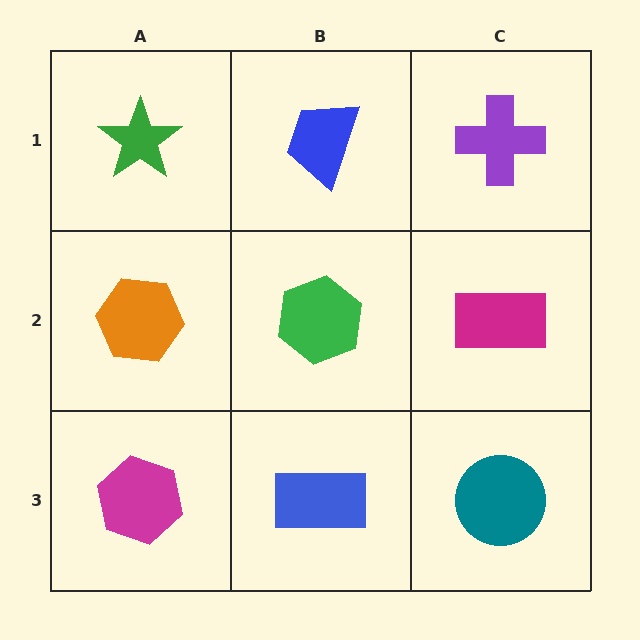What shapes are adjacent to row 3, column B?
A green hexagon (row 2, column B), a magenta hexagon (row 3, column A), a teal circle (row 3, column C).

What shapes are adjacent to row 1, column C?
A magenta rectangle (row 2, column C), a blue trapezoid (row 1, column B).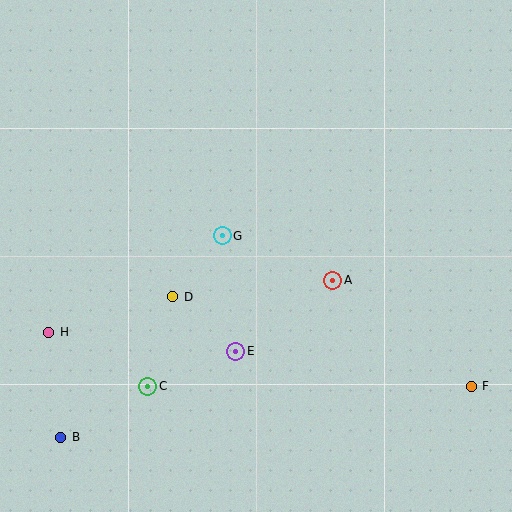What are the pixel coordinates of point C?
Point C is at (148, 386).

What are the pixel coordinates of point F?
Point F is at (471, 386).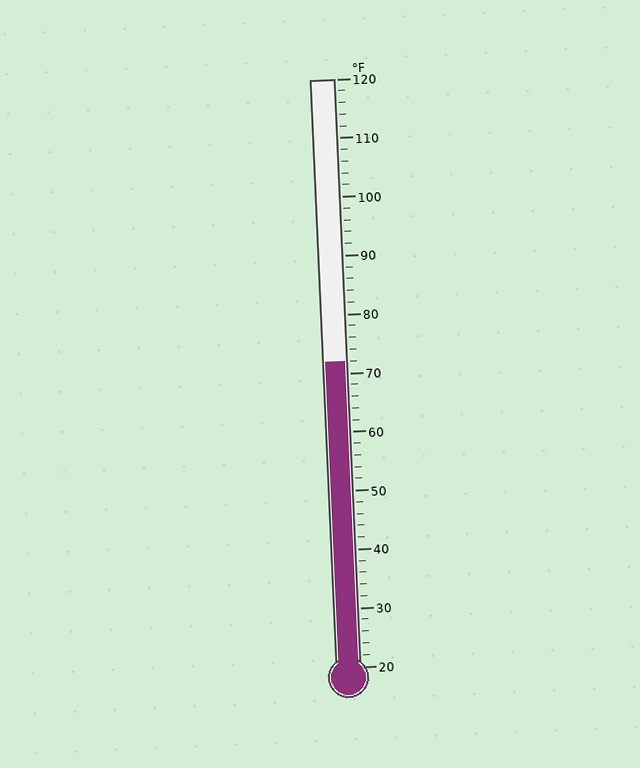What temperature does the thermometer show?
The thermometer shows approximately 72°F.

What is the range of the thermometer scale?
The thermometer scale ranges from 20°F to 120°F.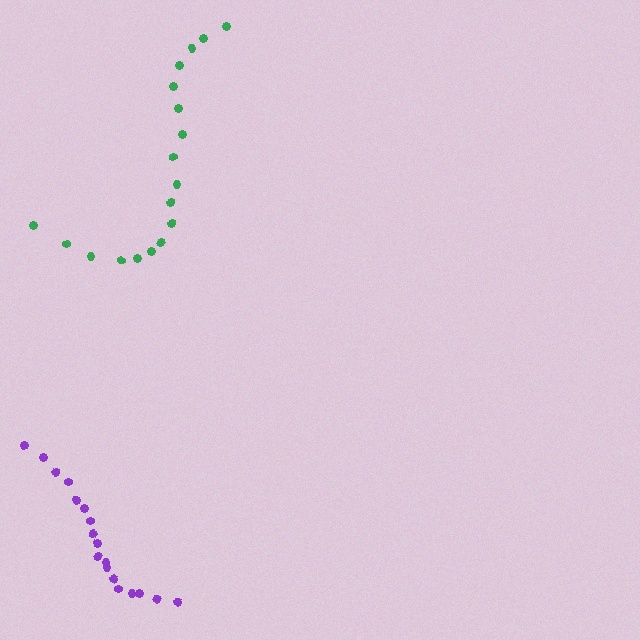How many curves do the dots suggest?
There are 2 distinct paths.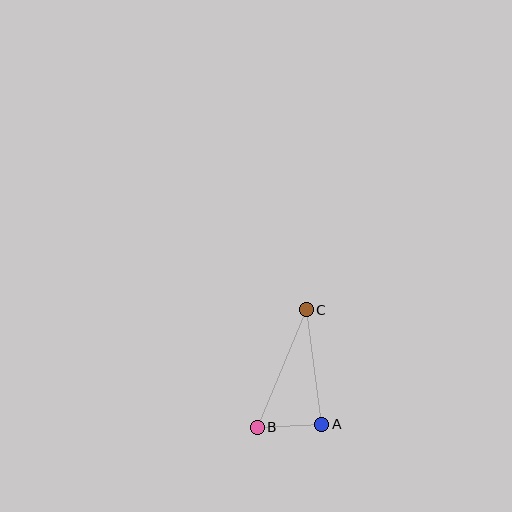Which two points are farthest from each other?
Points B and C are farthest from each other.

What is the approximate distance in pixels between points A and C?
The distance between A and C is approximately 116 pixels.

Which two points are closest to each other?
Points A and B are closest to each other.